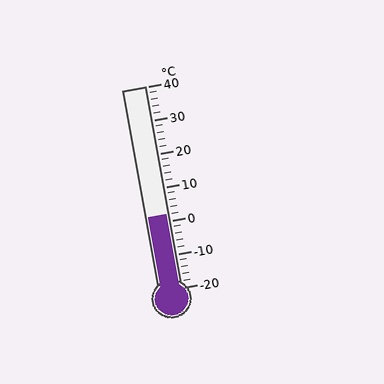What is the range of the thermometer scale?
The thermometer scale ranges from -20°C to 40°C.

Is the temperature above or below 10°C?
The temperature is below 10°C.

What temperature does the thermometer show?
The thermometer shows approximately 2°C.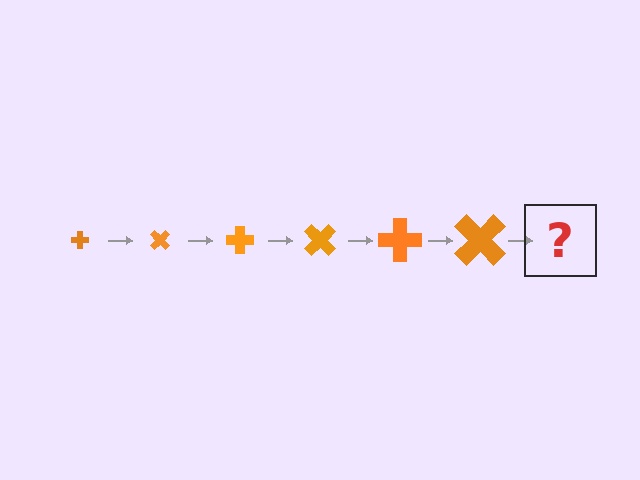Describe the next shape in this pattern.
It should be a cross, larger than the previous one and rotated 270 degrees from the start.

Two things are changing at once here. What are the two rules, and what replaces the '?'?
The two rules are that the cross grows larger each step and it rotates 45 degrees each step. The '?' should be a cross, larger than the previous one and rotated 270 degrees from the start.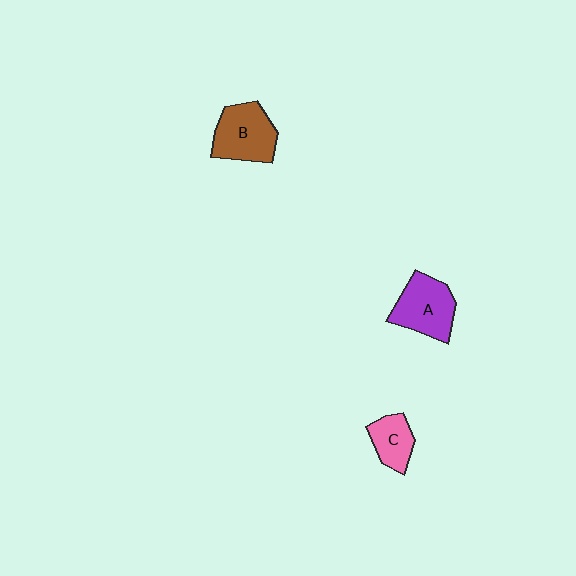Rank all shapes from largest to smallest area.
From largest to smallest: B (brown), A (purple), C (pink).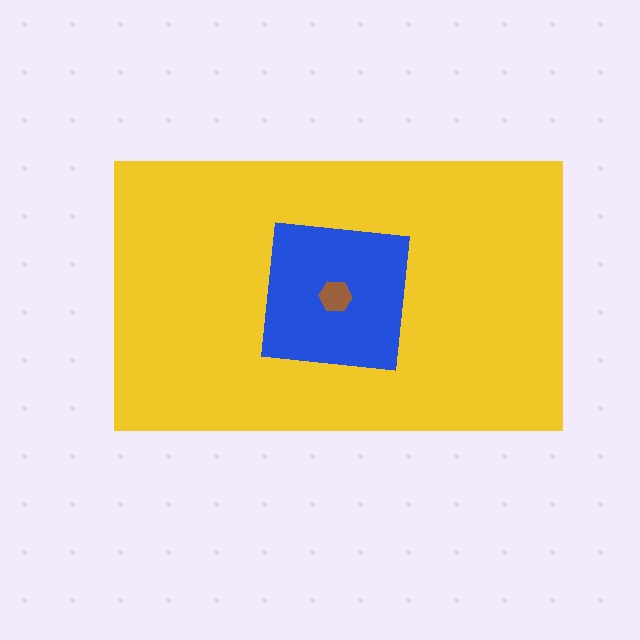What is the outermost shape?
The yellow rectangle.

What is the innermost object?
The brown hexagon.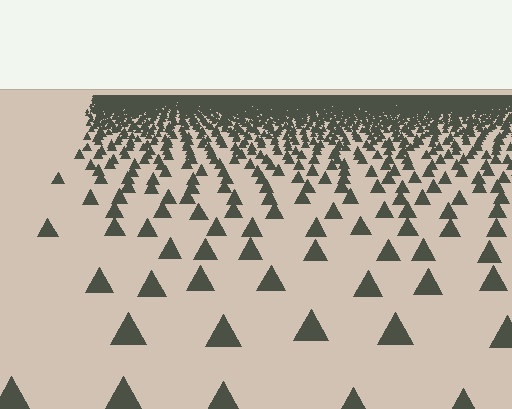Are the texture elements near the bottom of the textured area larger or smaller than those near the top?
Larger. Near the bottom, elements are closer to the viewer and appear at a bigger on-screen size.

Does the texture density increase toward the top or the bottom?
Density increases toward the top.